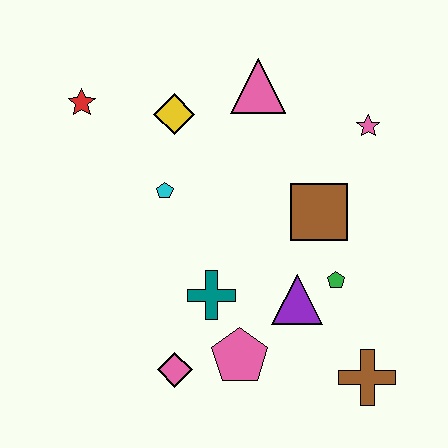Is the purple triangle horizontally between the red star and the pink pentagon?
No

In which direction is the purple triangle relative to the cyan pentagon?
The purple triangle is to the right of the cyan pentagon.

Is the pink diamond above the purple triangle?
No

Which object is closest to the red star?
The yellow diamond is closest to the red star.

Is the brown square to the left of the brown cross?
Yes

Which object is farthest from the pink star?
The pink diamond is farthest from the pink star.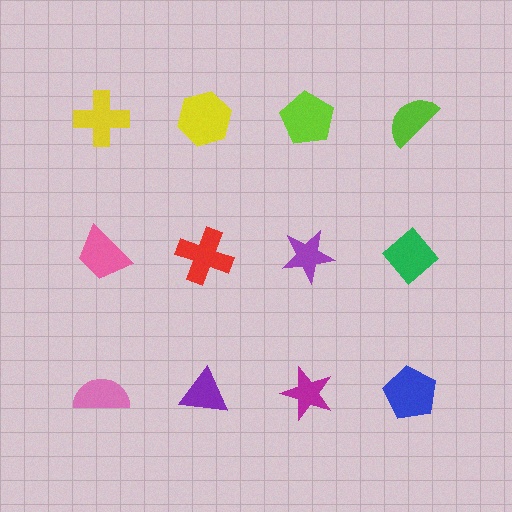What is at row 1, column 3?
A lime pentagon.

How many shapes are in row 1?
4 shapes.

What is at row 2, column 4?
A green diamond.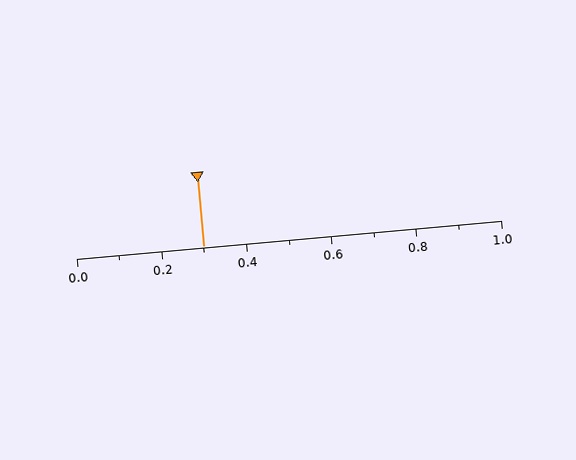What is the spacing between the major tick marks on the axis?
The major ticks are spaced 0.2 apart.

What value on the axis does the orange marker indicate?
The marker indicates approximately 0.3.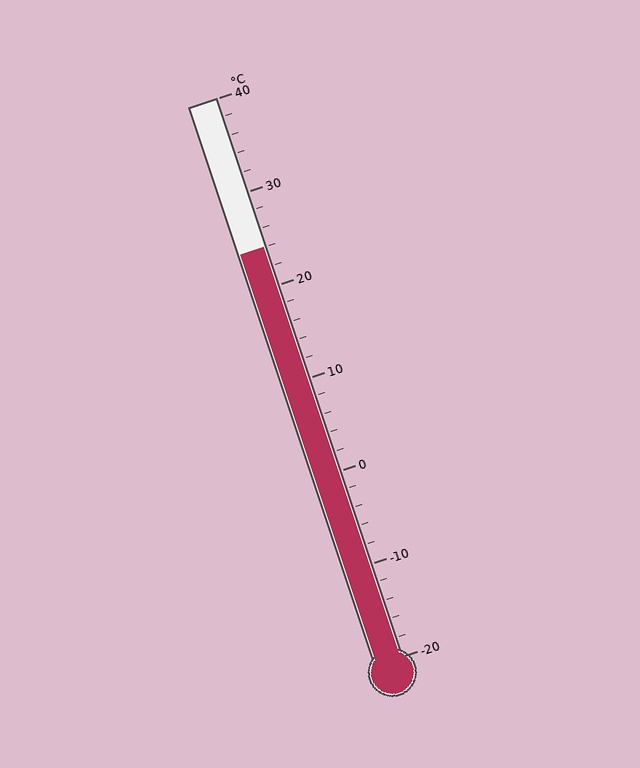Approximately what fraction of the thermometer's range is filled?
The thermometer is filled to approximately 75% of its range.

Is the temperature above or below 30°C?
The temperature is below 30°C.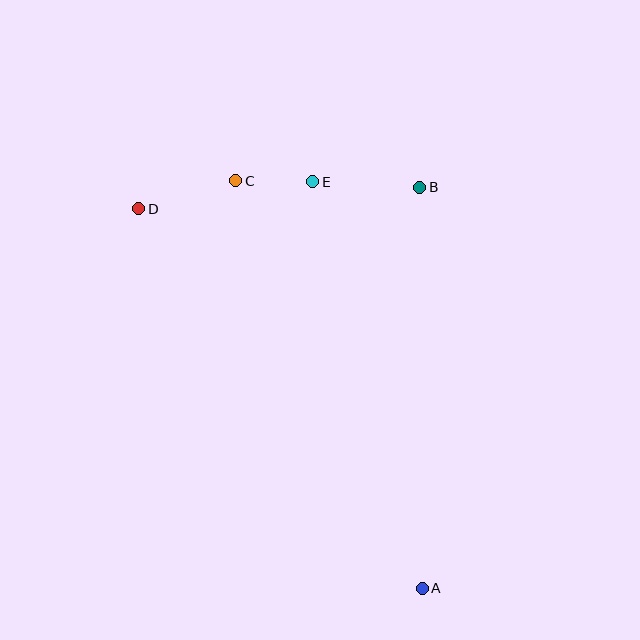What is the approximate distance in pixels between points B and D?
The distance between B and D is approximately 282 pixels.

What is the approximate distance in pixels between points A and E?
The distance between A and E is approximately 421 pixels.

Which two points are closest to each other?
Points C and E are closest to each other.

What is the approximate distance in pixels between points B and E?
The distance between B and E is approximately 108 pixels.